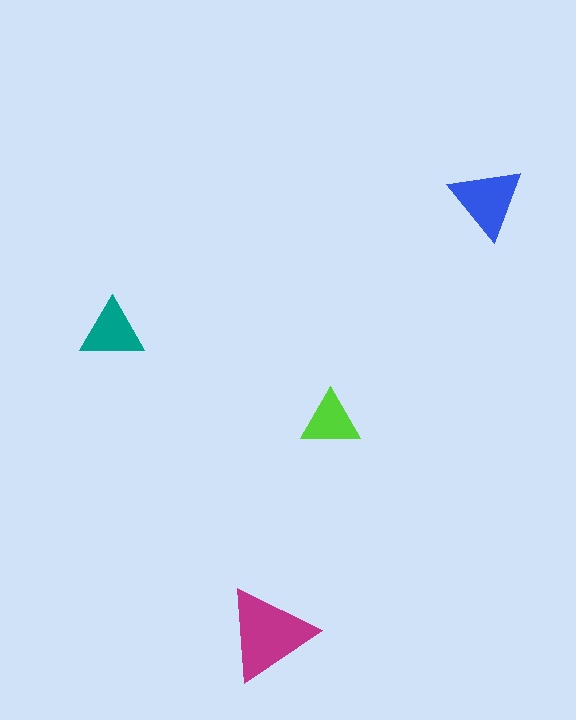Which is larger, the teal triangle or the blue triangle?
The blue one.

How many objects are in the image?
There are 4 objects in the image.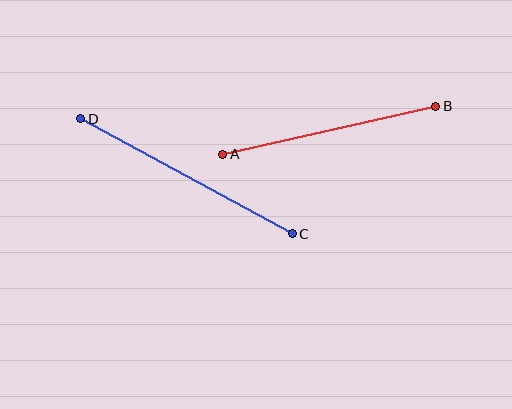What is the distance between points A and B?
The distance is approximately 218 pixels.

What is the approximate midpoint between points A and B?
The midpoint is at approximately (329, 130) pixels.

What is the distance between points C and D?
The distance is approximately 241 pixels.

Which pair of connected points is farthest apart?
Points C and D are farthest apart.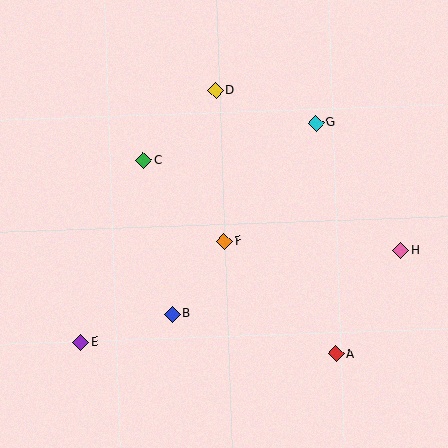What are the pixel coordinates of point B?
Point B is at (172, 314).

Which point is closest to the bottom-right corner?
Point A is closest to the bottom-right corner.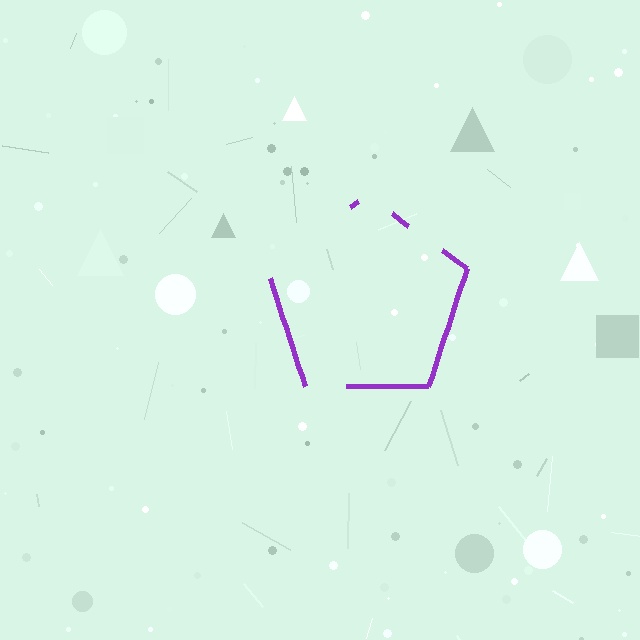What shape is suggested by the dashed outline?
The dashed outline suggests a pentagon.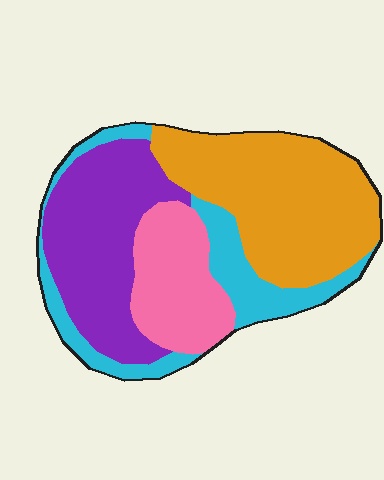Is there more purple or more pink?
Purple.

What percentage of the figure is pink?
Pink takes up about one sixth (1/6) of the figure.